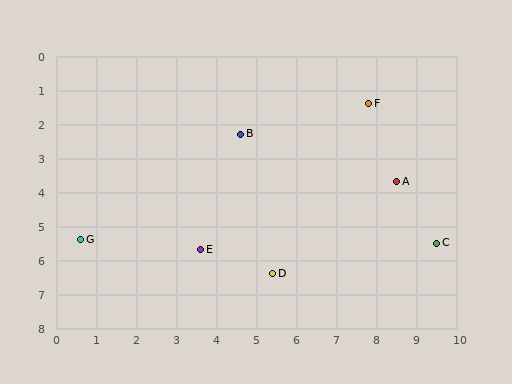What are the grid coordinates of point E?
Point E is at approximately (3.6, 5.7).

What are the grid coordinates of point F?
Point F is at approximately (7.8, 1.4).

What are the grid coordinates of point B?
Point B is at approximately (4.6, 2.3).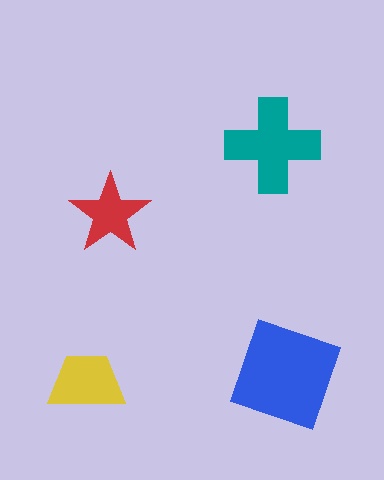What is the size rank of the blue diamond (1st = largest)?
1st.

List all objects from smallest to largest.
The red star, the yellow trapezoid, the teal cross, the blue diamond.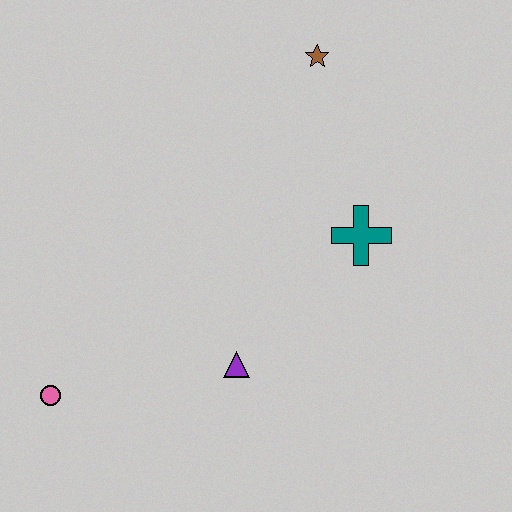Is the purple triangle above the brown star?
No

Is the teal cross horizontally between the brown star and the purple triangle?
No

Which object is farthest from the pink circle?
The brown star is farthest from the pink circle.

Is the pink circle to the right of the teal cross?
No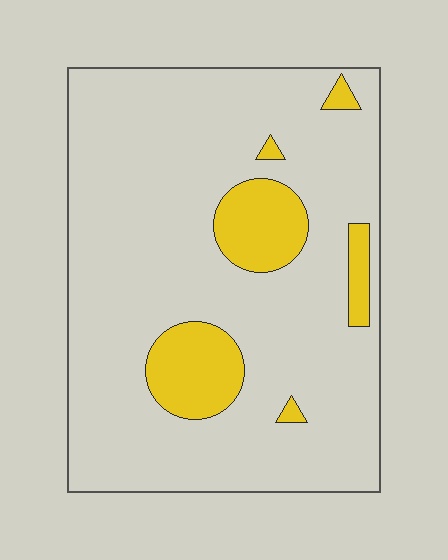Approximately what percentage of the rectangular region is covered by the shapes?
Approximately 15%.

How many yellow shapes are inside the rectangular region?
6.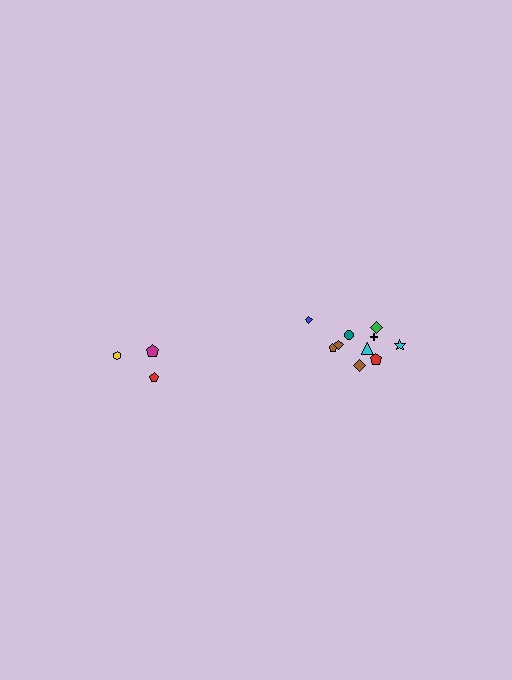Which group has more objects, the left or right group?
The right group.